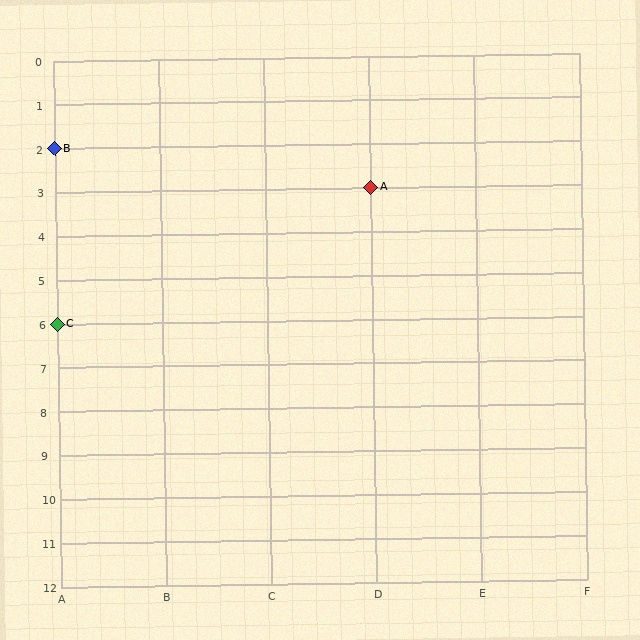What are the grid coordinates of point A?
Point A is at grid coordinates (D, 3).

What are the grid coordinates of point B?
Point B is at grid coordinates (A, 2).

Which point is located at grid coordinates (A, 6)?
Point C is at (A, 6).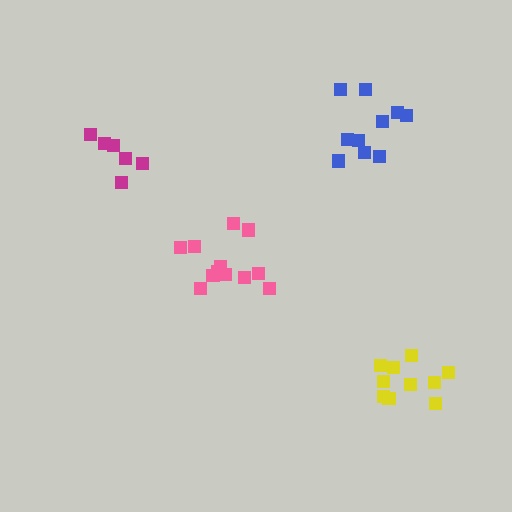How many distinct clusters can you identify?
There are 4 distinct clusters.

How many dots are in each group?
Group 1: 6 dots, Group 2: 12 dots, Group 3: 10 dots, Group 4: 10 dots (38 total).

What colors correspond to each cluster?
The clusters are colored: magenta, pink, blue, yellow.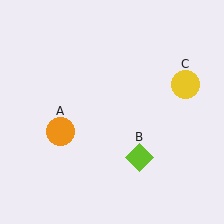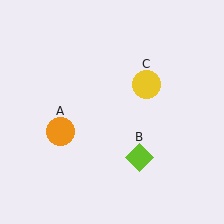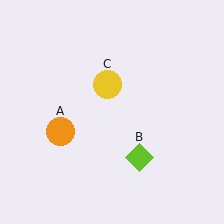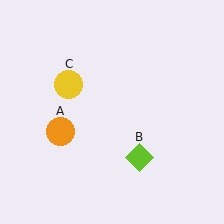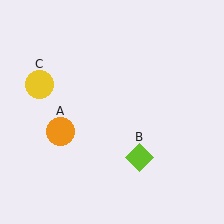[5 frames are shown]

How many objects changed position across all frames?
1 object changed position: yellow circle (object C).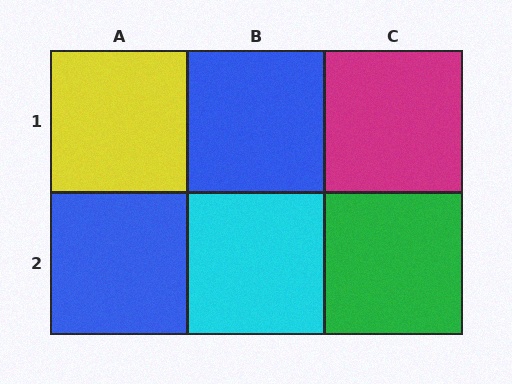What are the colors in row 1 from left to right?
Yellow, blue, magenta.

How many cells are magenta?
1 cell is magenta.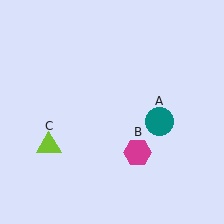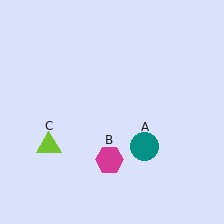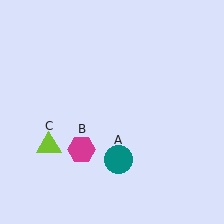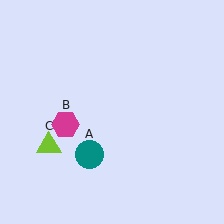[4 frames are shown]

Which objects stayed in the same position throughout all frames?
Lime triangle (object C) remained stationary.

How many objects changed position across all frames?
2 objects changed position: teal circle (object A), magenta hexagon (object B).